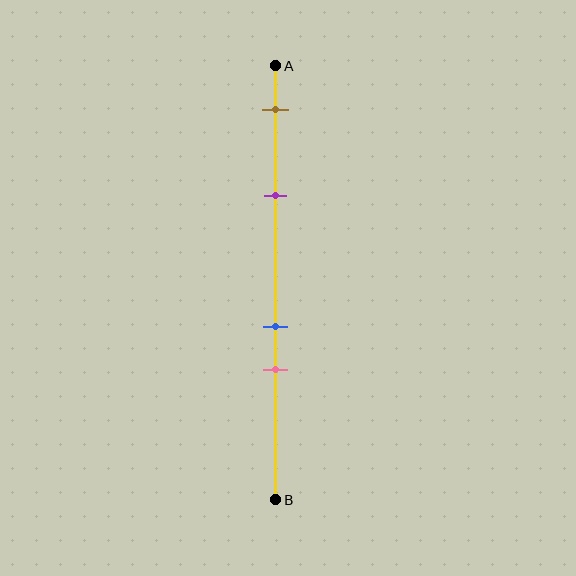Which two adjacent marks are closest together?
The blue and pink marks are the closest adjacent pair.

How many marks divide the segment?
There are 4 marks dividing the segment.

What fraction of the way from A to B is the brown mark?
The brown mark is approximately 10% (0.1) of the way from A to B.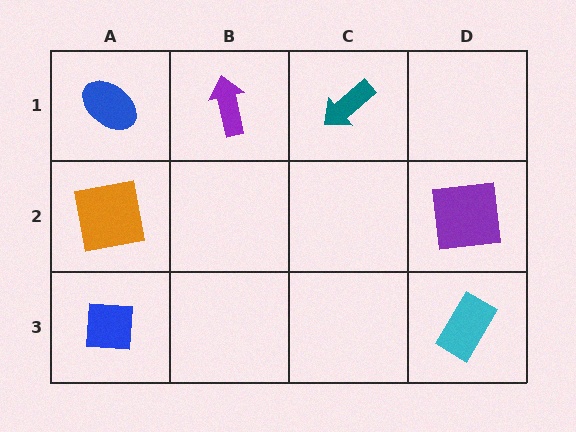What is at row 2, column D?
A purple square.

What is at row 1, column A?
A blue ellipse.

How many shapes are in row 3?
2 shapes.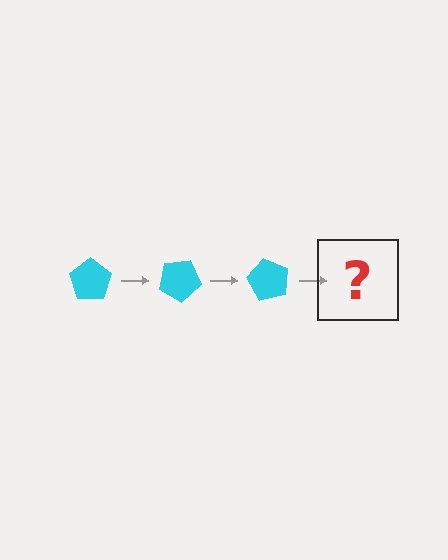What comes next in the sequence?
The next element should be a cyan pentagon rotated 90 degrees.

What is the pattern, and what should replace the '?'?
The pattern is that the pentagon rotates 30 degrees each step. The '?' should be a cyan pentagon rotated 90 degrees.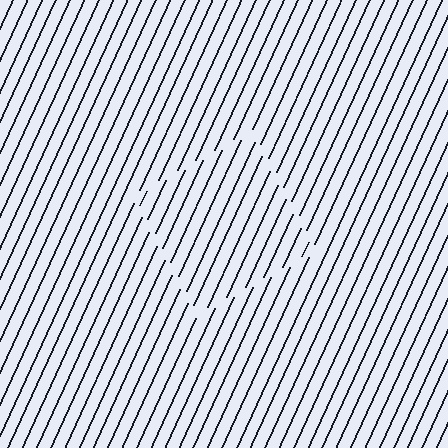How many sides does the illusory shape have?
4 sides — the line-ends trace a square.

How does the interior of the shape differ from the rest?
The interior of the shape contains the same grating, shifted by half a period — the contour is defined by the phase discontinuity where line-ends from the inner and outer gratings abut.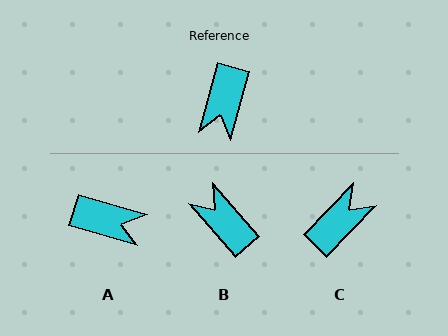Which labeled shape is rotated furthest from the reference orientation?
C, about 151 degrees away.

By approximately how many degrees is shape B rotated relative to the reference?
Approximately 124 degrees clockwise.